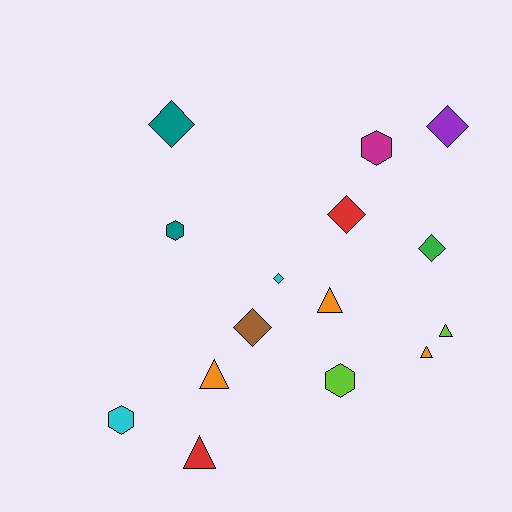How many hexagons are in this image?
There are 4 hexagons.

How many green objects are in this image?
There is 1 green object.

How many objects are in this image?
There are 15 objects.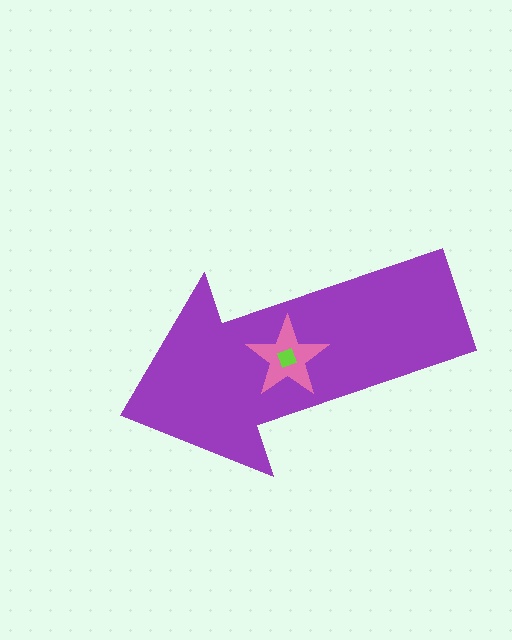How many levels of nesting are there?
3.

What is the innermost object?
The lime square.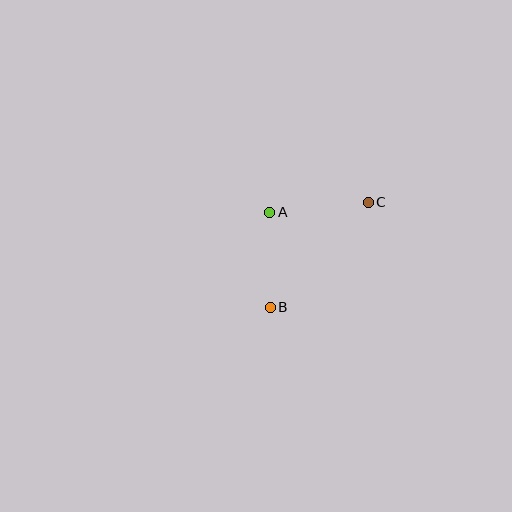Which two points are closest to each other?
Points A and B are closest to each other.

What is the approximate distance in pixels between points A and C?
The distance between A and C is approximately 99 pixels.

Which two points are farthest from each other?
Points B and C are farthest from each other.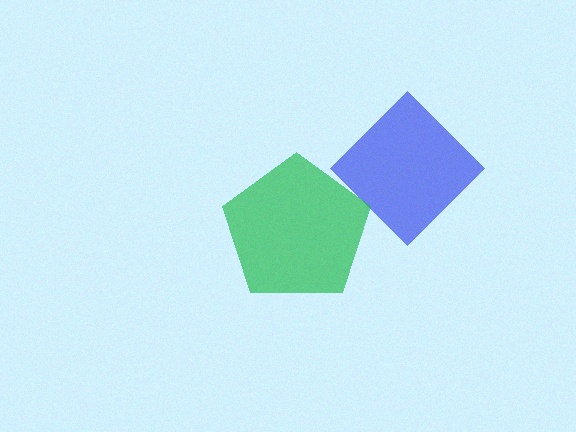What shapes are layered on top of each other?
The layered shapes are: a blue diamond, a green pentagon.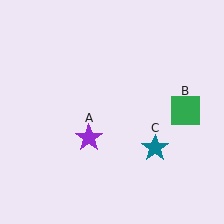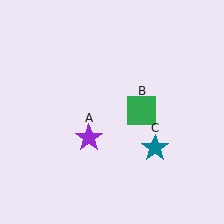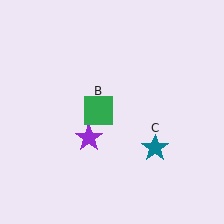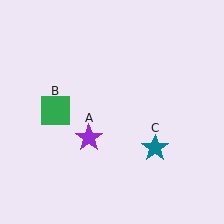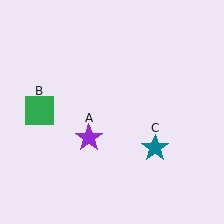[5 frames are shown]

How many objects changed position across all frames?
1 object changed position: green square (object B).